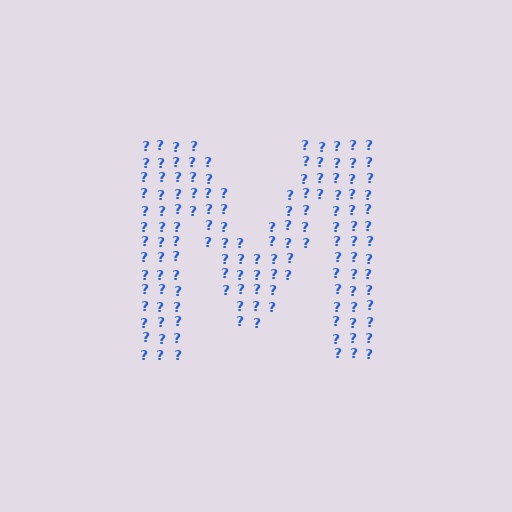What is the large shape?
The large shape is the letter M.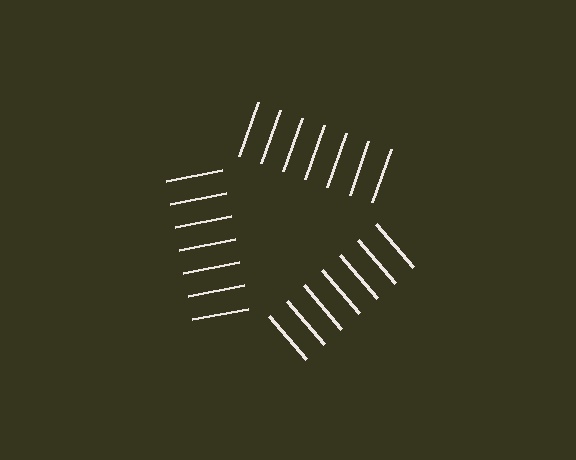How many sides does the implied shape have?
3 sides — the line-ends trace a triangle.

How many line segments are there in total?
21 — 7 along each of the 3 edges.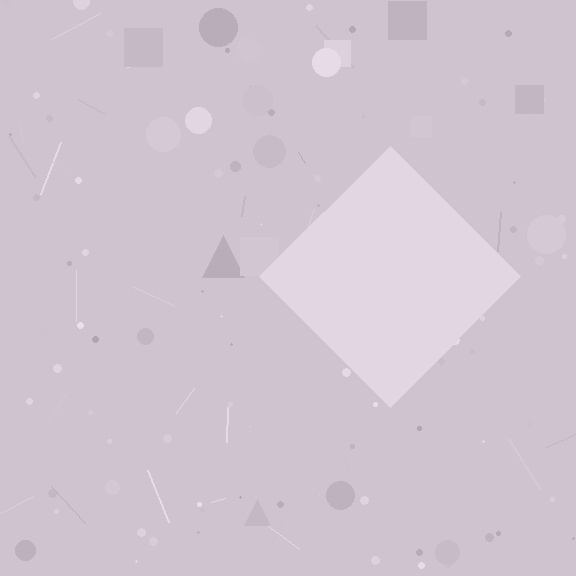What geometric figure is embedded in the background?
A diamond is embedded in the background.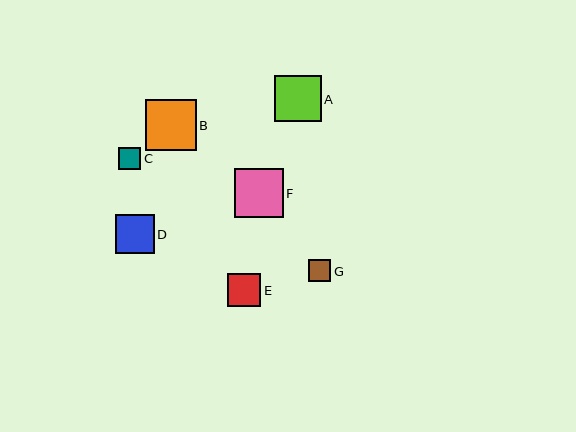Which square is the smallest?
Square G is the smallest with a size of approximately 22 pixels.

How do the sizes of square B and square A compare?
Square B and square A are approximately the same size.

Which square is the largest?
Square B is the largest with a size of approximately 51 pixels.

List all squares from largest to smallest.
From largest to smallest: B, F, A, D, E, C, G.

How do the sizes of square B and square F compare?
Square B and square F are approximately the same size.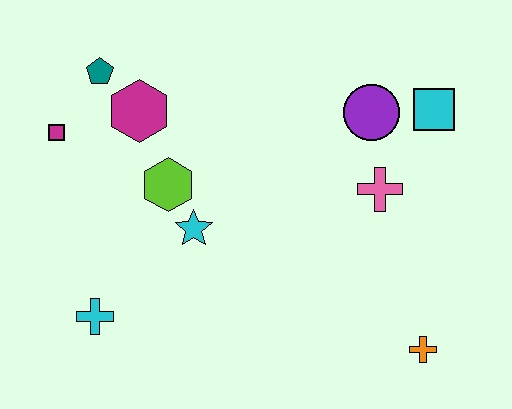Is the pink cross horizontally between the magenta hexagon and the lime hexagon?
No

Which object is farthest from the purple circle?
The cyan cross is farthest from the purple circle.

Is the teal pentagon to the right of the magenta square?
Yes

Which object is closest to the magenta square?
The teal pentagon is closest to the magenta square.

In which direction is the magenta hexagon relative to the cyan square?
The magenta hexagon is to the left of the cyan square.